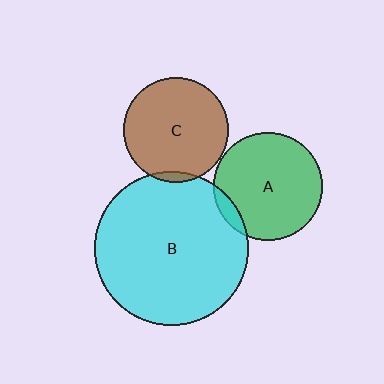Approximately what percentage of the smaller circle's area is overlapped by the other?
Approximately 10%.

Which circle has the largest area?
Circle B (cyan).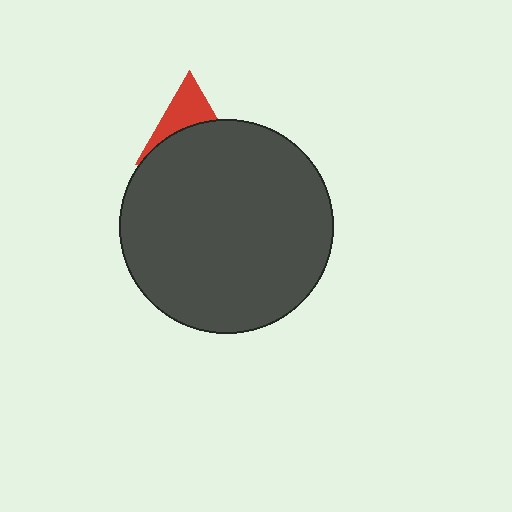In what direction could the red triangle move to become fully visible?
The red triangle could move up. That would shift it out from behind the dark gray circle entirely.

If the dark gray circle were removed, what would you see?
You would see the complete red triangle.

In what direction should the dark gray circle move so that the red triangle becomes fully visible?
The dark gray circle should move down. That is the shortest direction to clear the overlap and leave the red triangle fully visible.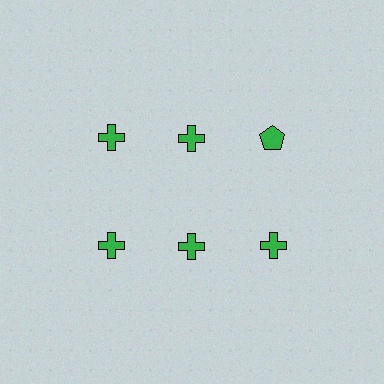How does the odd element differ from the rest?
It has a different shape: pentagon instead of cross.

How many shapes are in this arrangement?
There are 6 shapes arranged in a grid pattern.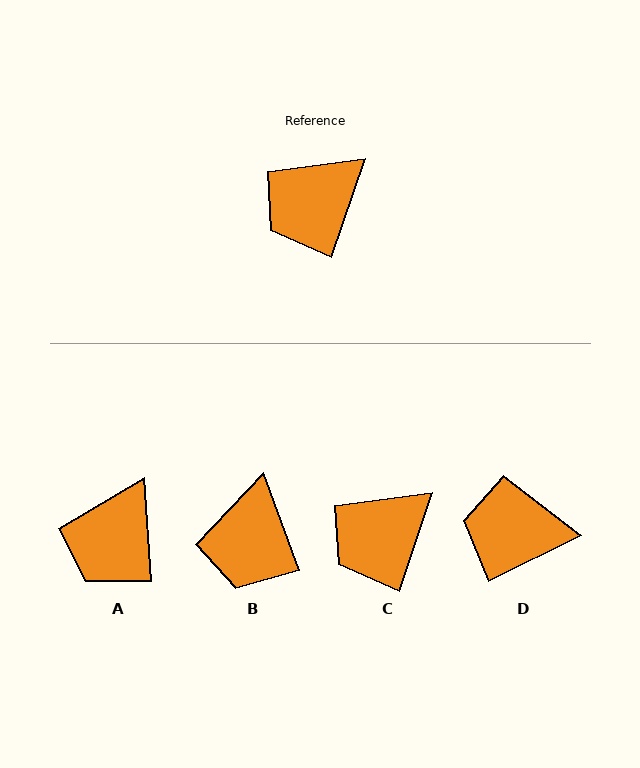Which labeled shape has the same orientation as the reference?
C.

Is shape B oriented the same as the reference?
No, it is off by about 39 degrees.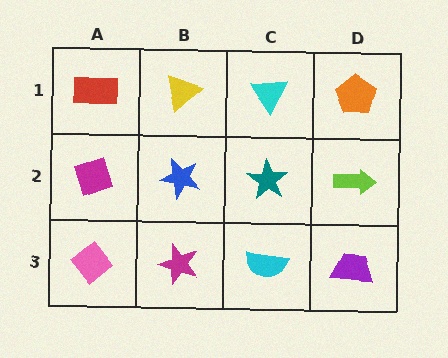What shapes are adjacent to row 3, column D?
A lime arrow (row 2, column D), a cyan semicircle (row 3, column C).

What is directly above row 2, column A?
A red rectangle.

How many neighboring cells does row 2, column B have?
4.